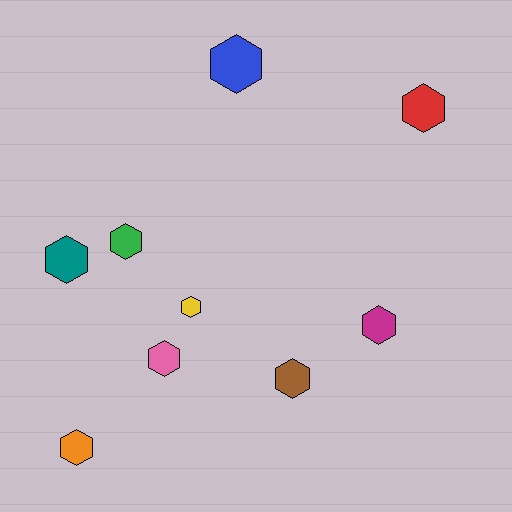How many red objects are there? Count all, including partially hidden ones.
There is 1 red object.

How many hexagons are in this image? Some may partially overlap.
There are 9 hexagons.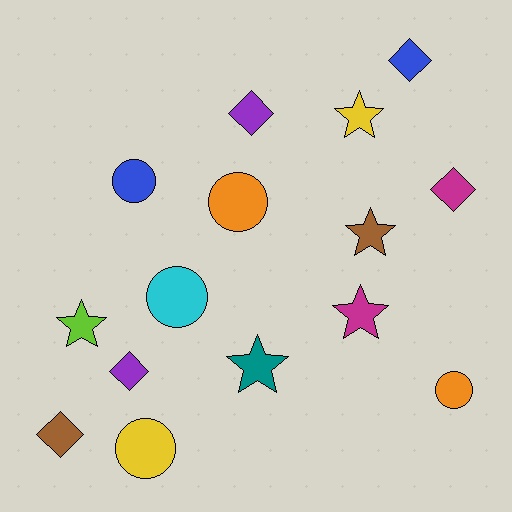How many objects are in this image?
There are 15 objects.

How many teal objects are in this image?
There is 1 teal object.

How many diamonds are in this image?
There are 5 diamonds.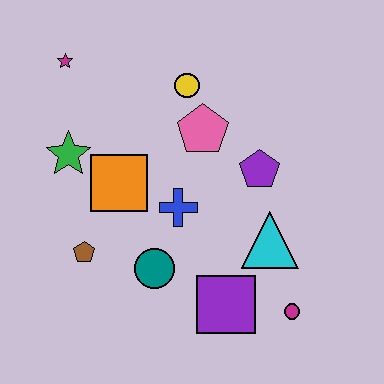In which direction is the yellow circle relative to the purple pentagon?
The yellow circle is above the purple pentagon.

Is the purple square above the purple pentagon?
No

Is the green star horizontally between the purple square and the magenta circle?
No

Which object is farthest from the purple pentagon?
The magenta star is farthest from the purple pentagon.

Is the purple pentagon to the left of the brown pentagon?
No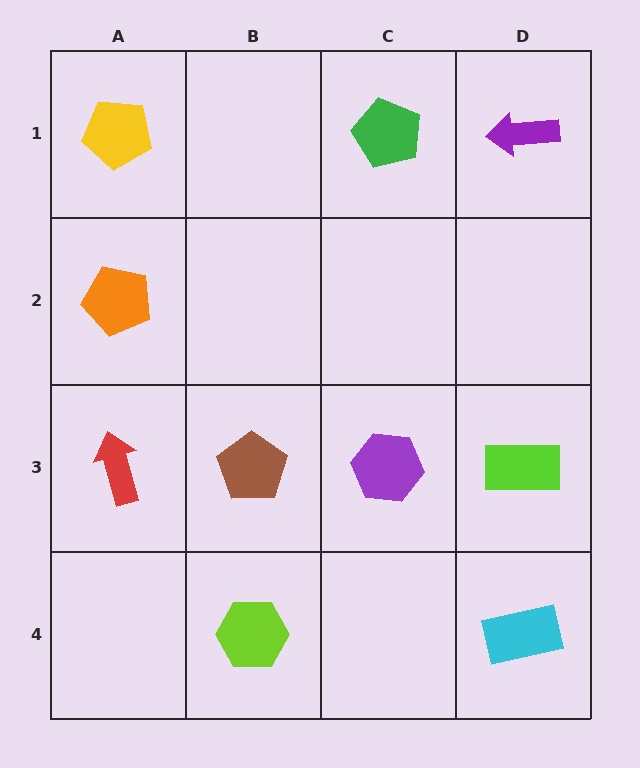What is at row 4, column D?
A cyan rectangle.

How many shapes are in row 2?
1 shape.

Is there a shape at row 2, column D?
No, that cell is empty.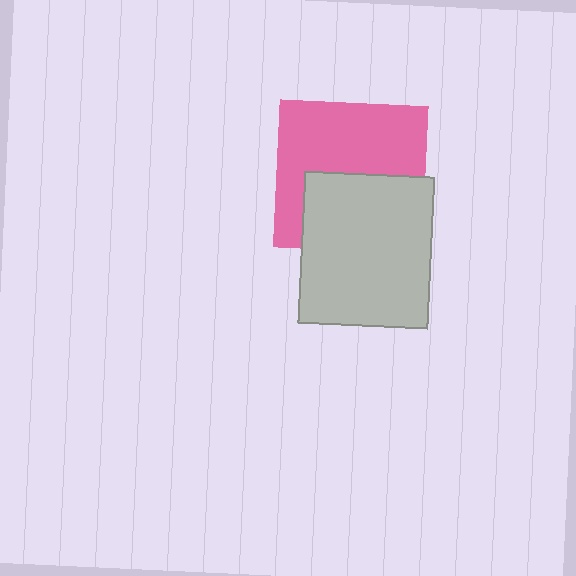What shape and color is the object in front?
The object in front is a light gray rectangle.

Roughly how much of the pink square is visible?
About half of it is visible (roughly 57%).